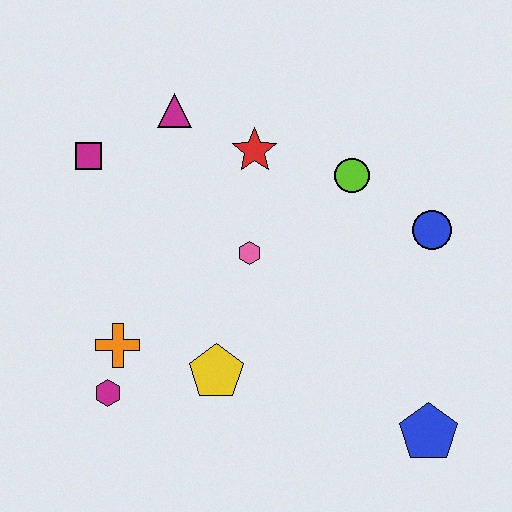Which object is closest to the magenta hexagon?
The orange cross is closest to the magenta hexagon.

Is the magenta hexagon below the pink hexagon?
Yes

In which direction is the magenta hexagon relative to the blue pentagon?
The magenta hexagon is to the left of the blue pentagon.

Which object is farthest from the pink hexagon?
The blue pentagon is farthest from the pink hexagon.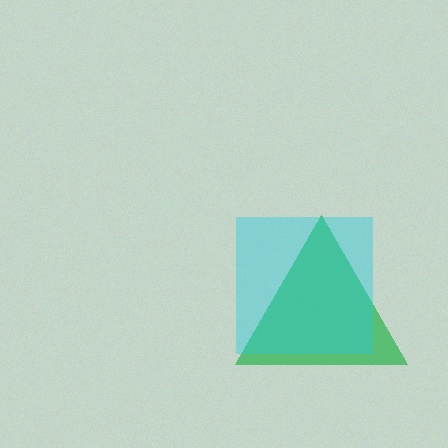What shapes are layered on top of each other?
The layered shapes are: a green triangle, a cyan square.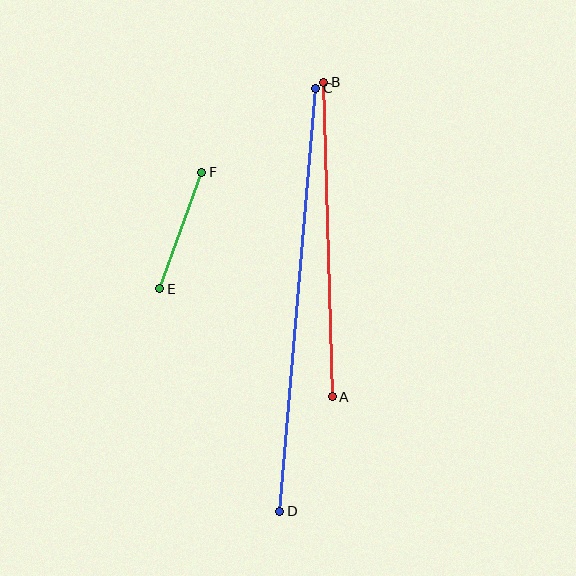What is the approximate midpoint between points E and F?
The midpoint is at approximately (181, 230) pixels.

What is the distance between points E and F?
The distance is approximately 124 pixels.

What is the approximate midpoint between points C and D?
The midpoint is at approximately (298, 300) pixels.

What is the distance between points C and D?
The distance is approximately 424 pixels.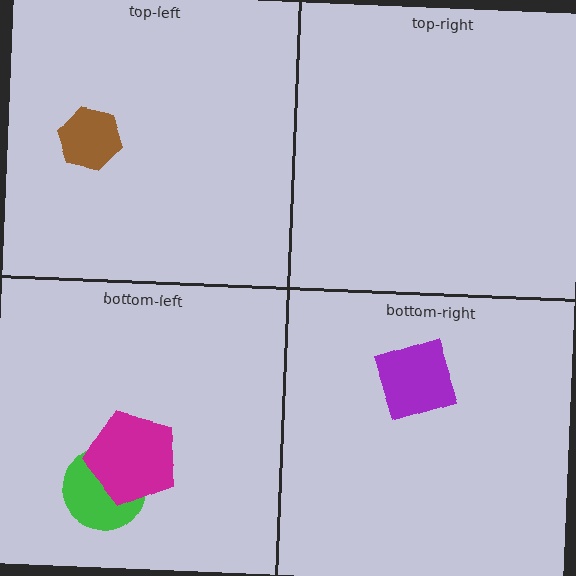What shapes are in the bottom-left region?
The green circle, the magenta pentagon.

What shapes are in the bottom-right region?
The purple square.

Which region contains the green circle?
The bottom-left region.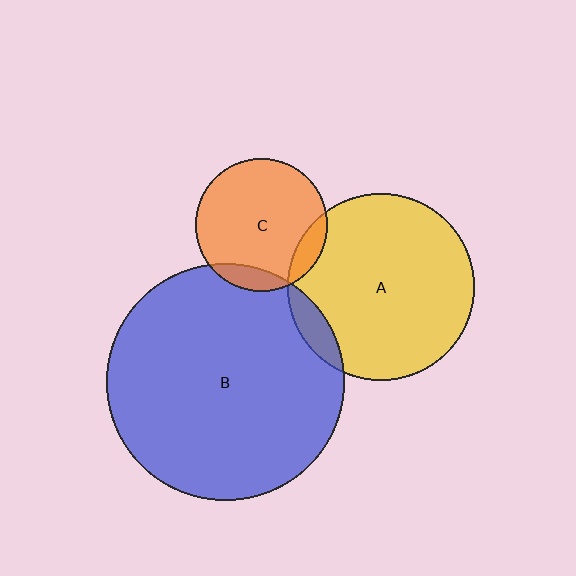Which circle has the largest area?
Circle B (blue).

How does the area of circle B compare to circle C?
Approximately 3.2 times.